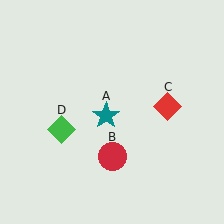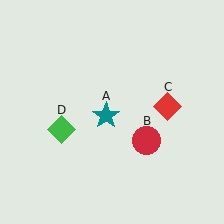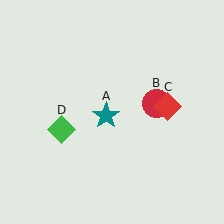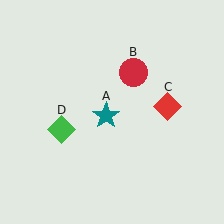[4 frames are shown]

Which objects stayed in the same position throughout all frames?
Teal star (object A) and red diamond (object C) and green diamond (object D) remained stationary.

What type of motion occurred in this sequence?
The red circle (object B) rotated counterclockwise around the center of the scene.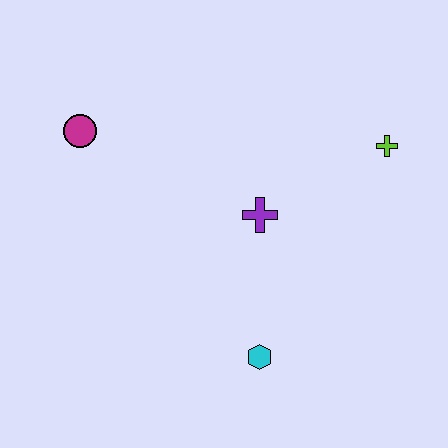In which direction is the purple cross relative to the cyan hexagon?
The purple cross is above the cyan hexagon.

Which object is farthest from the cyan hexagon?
The magenta circle is farthest from the cyan hexagon.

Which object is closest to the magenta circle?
The purple cross is closest to the magenta circle.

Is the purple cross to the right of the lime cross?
No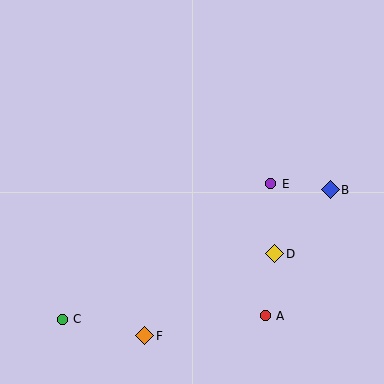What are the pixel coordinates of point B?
Point B is at (330, 190).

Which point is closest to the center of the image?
Point E at (271, 184) is closest to the center.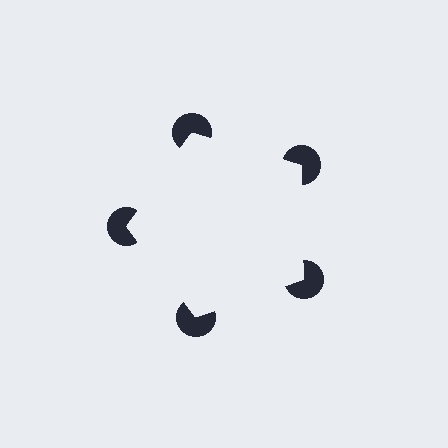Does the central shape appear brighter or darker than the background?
It typically appears slightly brighter than the background, even though no actual brightness change is drawn.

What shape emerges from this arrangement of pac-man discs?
An illusory pentagon — its edges are inferred from the aligned wedge cuts in the pac-man discs, not physically drawn.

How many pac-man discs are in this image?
There are 5 — one at each vertex of the illusory pentagon.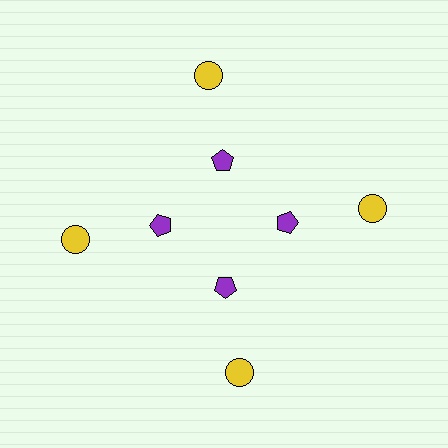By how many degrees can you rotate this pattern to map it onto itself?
The pattern maps onto itself every 90 degrees of rotation.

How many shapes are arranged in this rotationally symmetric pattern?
There are 8 shapes, arranged in 4 groups of 2.